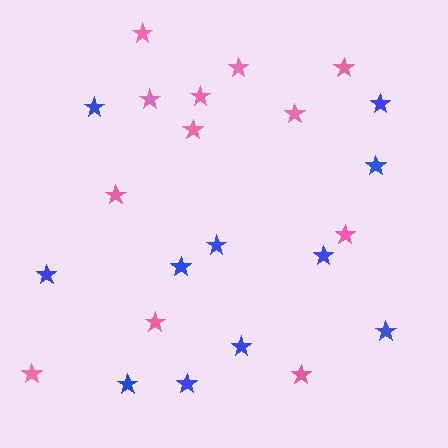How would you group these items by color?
There are 2 groups: one group of pink stars (12) and one group of blue stars (11).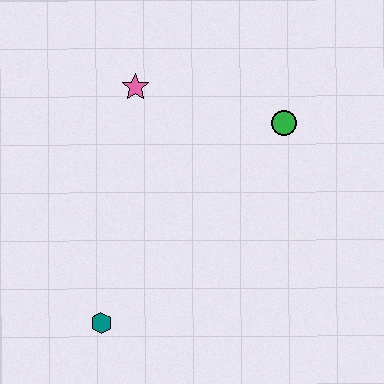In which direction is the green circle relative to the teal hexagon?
The green circle is above the teal hexagon.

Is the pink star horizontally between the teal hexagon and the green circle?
Yes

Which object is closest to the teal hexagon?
The pink star is closest to the teal hexagon.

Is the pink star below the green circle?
No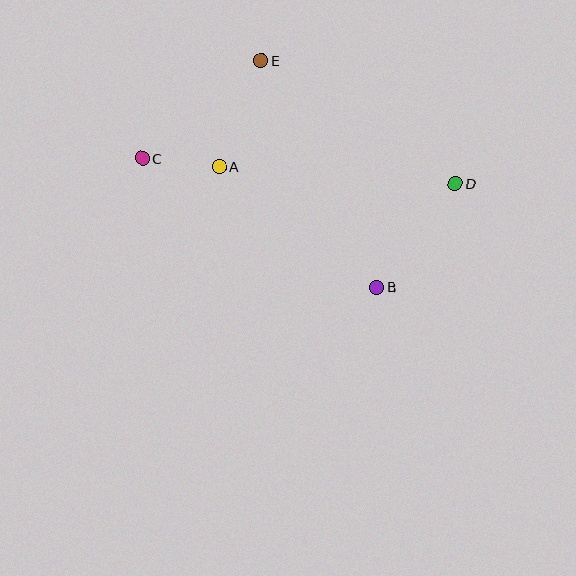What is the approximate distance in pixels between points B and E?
The distance between B and E is approximately 255 pixels.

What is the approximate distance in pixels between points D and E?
The distance between D and E is approximately 230 pixels.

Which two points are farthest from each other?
Points C and D are farthest from each other.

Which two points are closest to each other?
Points A and C are closest to each other.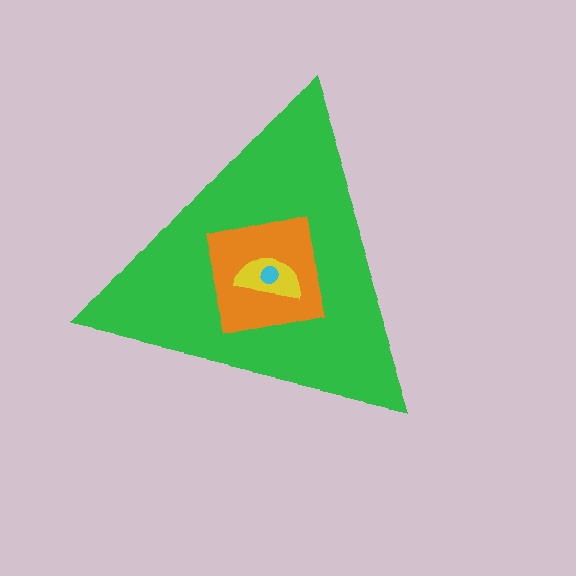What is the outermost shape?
The green triangle.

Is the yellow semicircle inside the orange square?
Yes.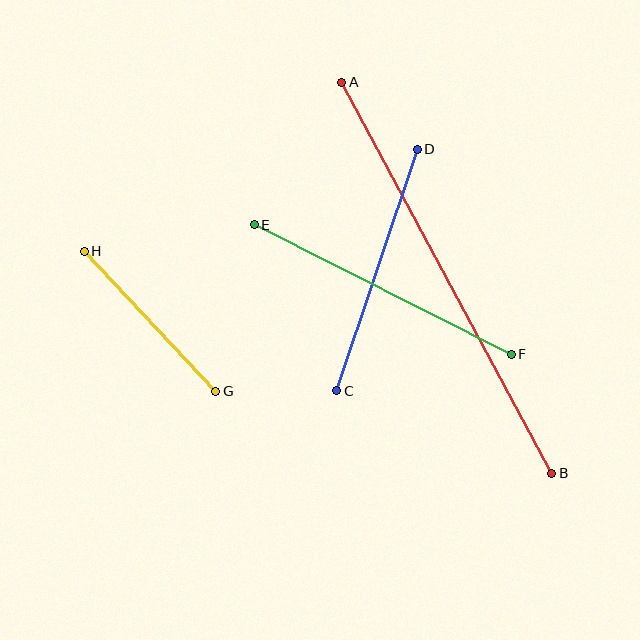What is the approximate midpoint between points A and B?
The midpoint is at approximately (447, 278) pixels.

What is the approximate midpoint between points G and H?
The midpoint is at approximately (150, 321) pixels.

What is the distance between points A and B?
The distance is approximately 444 pixels.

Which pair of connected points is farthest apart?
Points A and B are farthest apart.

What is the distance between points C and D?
The distance is approximately 254 pixels.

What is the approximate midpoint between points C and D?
The midpoint is at approximately (377, 270) pixels.